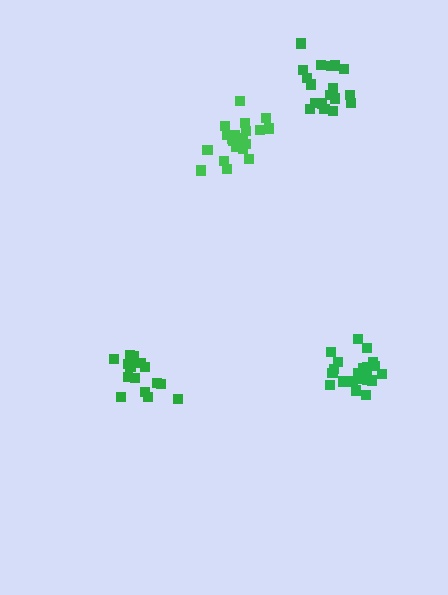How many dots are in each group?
Group 1: 19 dots, Group 2: 16 dots, Group 3: 21 dots, Group 4: 21 dots (77 total).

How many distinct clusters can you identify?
There are 4 distinct clusters.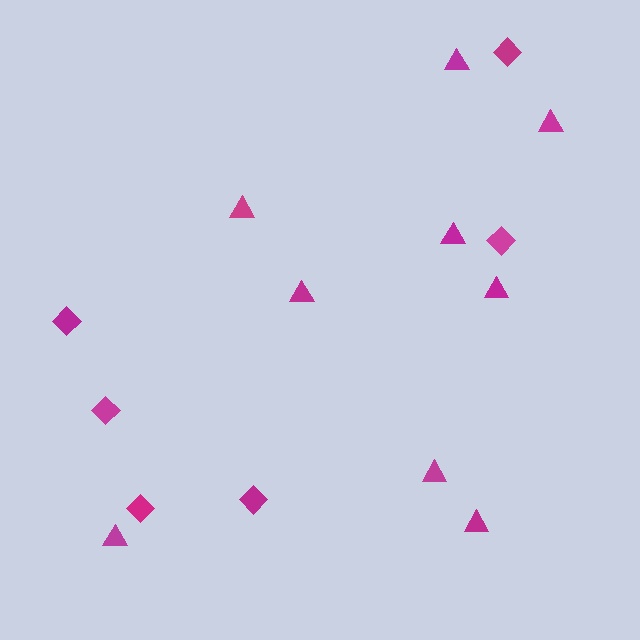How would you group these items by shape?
There are 2 groups: one group of diamonds (6) and one group of triangles (9).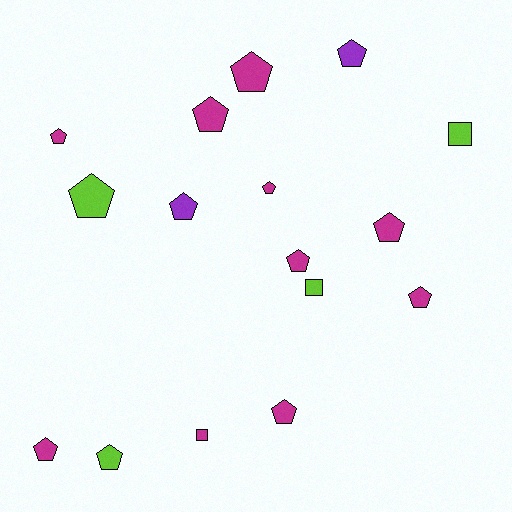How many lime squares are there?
There are 2 lime squares.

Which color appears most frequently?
Magenta, with 10 objects.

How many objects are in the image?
There are 16 objects.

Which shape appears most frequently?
Pentagon, with 13 objects.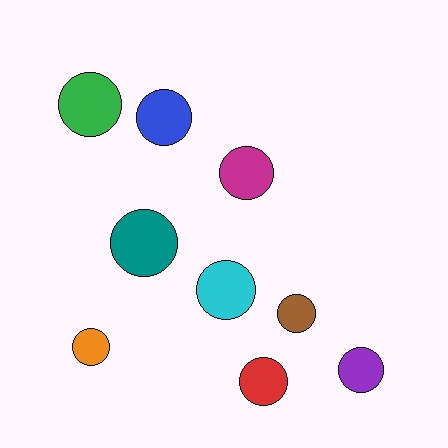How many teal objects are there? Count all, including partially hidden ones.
There is 1 teal object.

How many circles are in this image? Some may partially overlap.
There are 9 circles.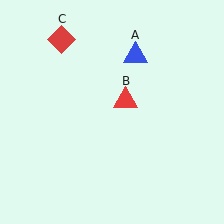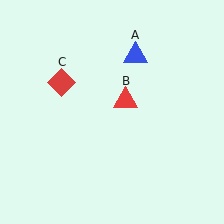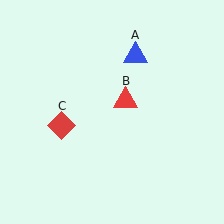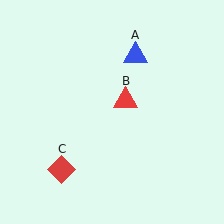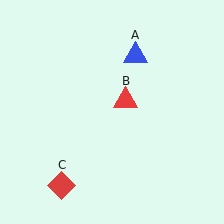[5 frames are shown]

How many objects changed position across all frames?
1 object changed position: red diamond (object C).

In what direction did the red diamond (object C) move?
The red diamond (object C) moved down.